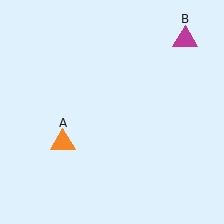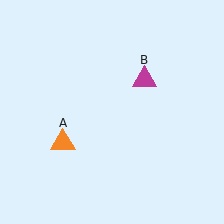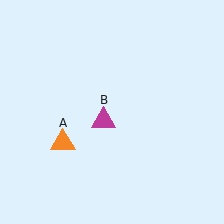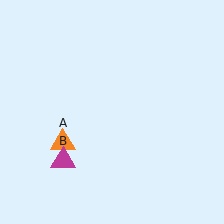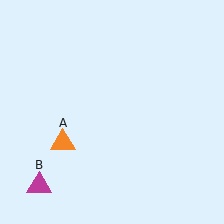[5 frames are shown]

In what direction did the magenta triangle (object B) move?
The magenta triangle (object B) moved down and to the left.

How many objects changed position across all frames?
1 object changed position: magenta triangle (object B).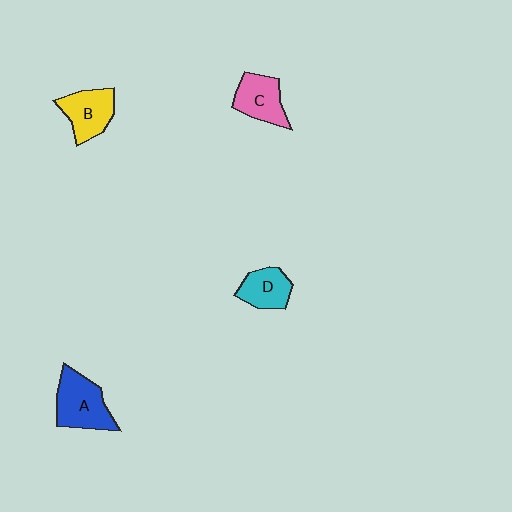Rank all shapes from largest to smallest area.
From largest to smallest: A (blue), B (yellow), C (pink), D (cyan).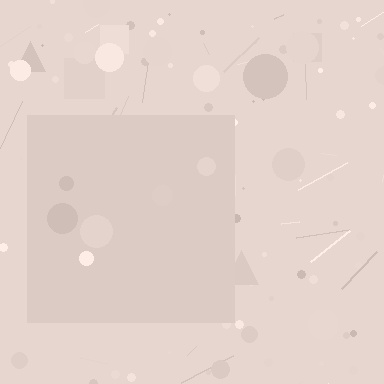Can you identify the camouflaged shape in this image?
The camouflaged shape is a square.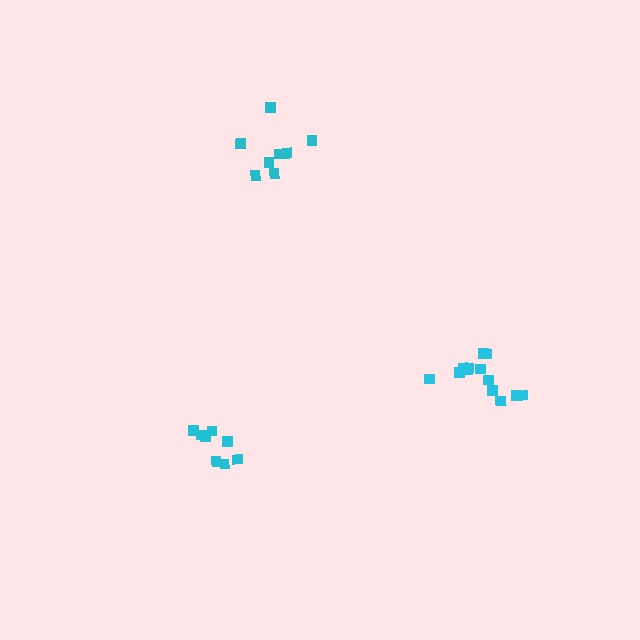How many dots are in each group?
Group 1: 13 dots, Group 2: 9 dots, Group 3: 8 dots (30 total).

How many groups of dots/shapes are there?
There are 3 groups.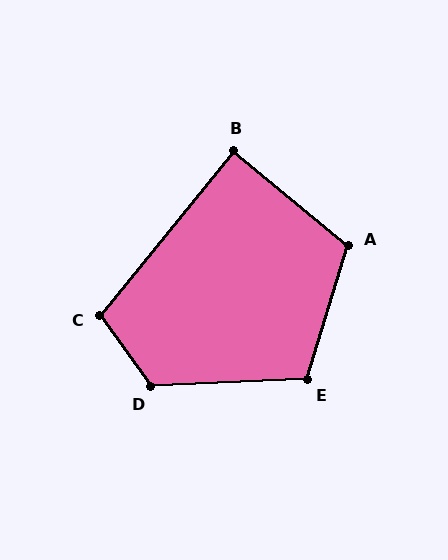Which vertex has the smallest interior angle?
B, at approximately 90 degrees.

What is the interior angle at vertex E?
Approximately 110 degrees (obtuse).